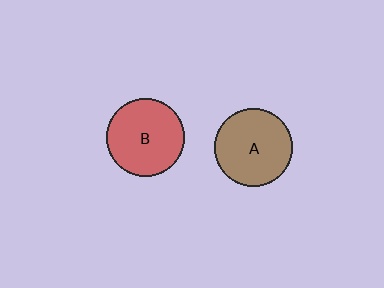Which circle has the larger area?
Circle B (red).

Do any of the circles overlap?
No, none of the circles overlap.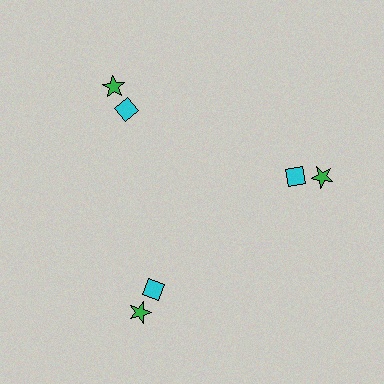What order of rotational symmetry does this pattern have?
This pattern has 3-fold rotational symmetry.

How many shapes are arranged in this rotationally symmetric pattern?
There are 6 shapes, arranged in 3 groups of 2.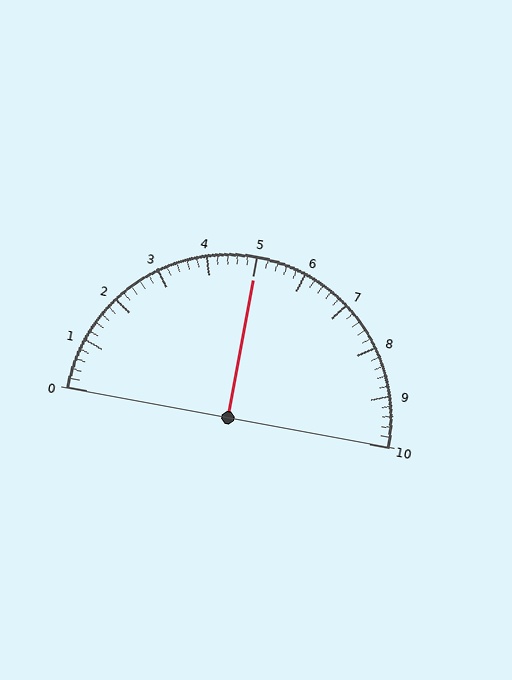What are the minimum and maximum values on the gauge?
The gauge ranges from 0 to 10.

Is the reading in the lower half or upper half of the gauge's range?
The reading is in the upper half of the range (0 to 10).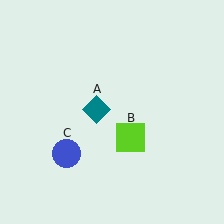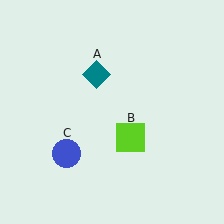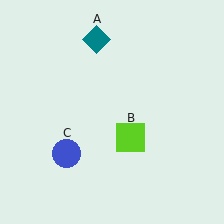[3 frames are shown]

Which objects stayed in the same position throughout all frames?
Lime square (object B) and blue circle (object C) remained stationary.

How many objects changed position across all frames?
1 object changed position: teal diamond (object A).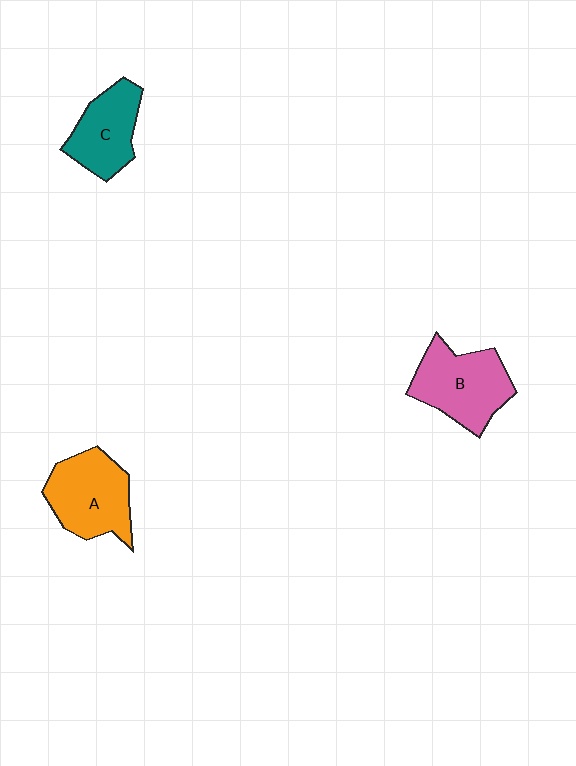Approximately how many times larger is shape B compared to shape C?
Approximately 1.3 times.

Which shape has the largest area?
Shape B (pink).